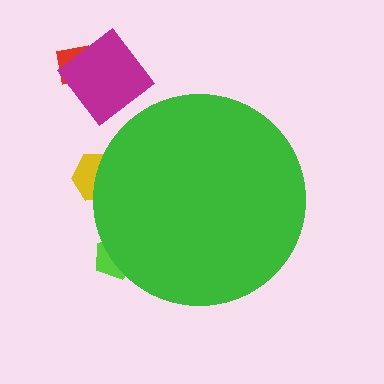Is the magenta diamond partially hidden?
No, the magenta diamond is fully visible.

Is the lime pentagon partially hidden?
Yes, the lime pentagon is partially hidden behind the green circle.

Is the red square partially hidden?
No, the red square is fully visible.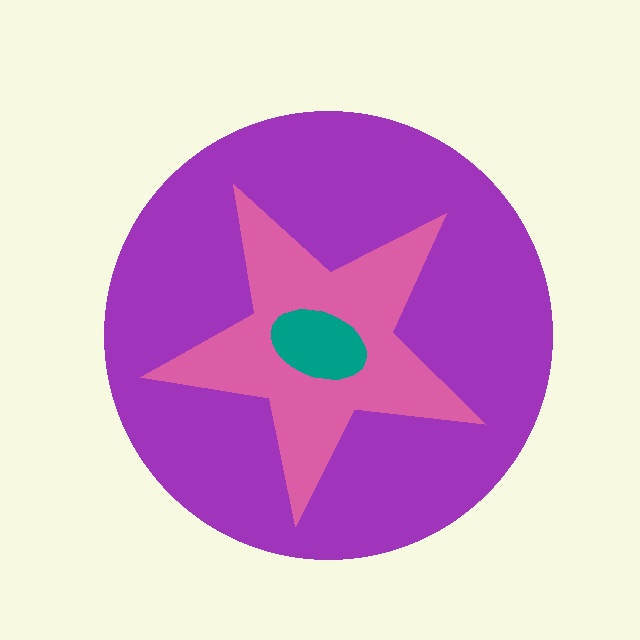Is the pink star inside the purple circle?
Yes.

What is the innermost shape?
The teal ellipse.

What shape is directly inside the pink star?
The teal ellipse.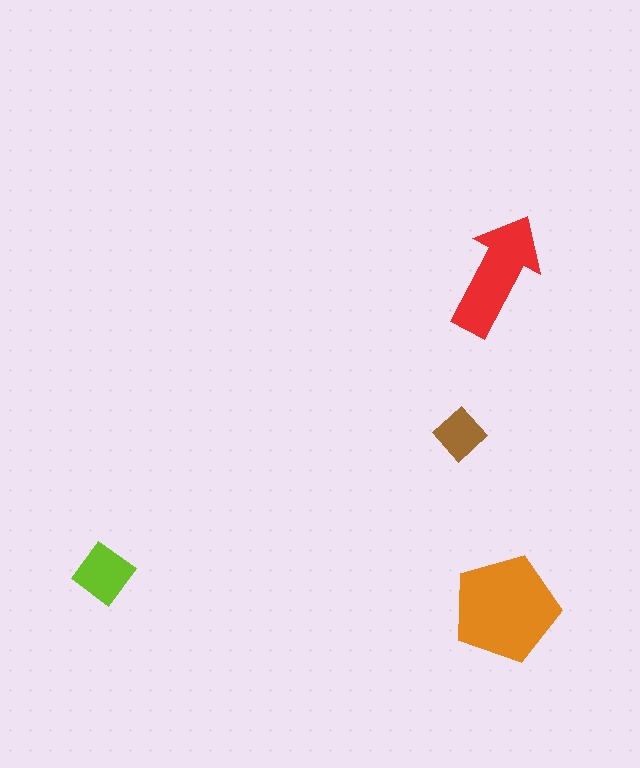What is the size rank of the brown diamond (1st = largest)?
4th.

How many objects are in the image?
There are 4 objects in the image.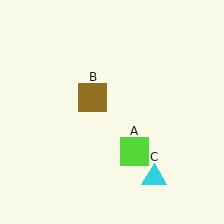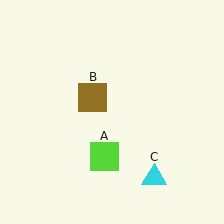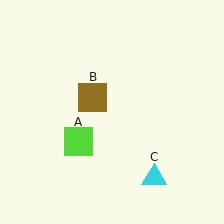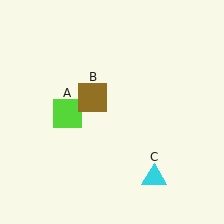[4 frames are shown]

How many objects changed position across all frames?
1 object changed position: lime square (object A).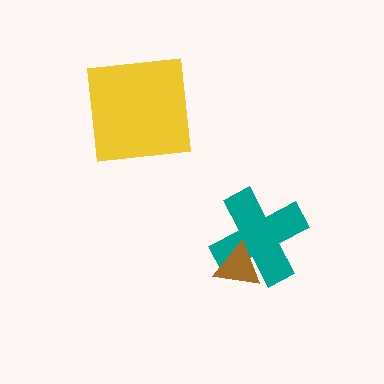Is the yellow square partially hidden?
No, no other shape covers it.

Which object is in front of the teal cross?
The brown triangle is in front of the teal cross.